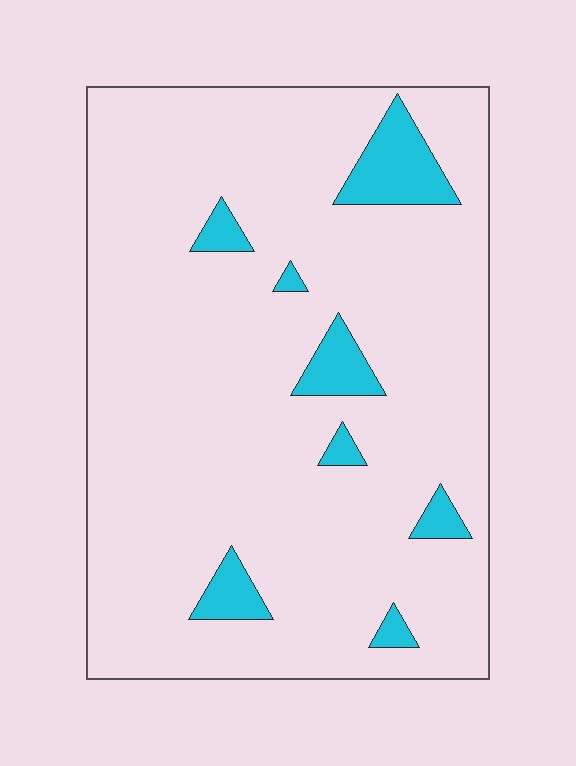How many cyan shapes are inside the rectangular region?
8.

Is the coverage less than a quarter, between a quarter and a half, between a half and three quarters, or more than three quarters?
Less than a quarter.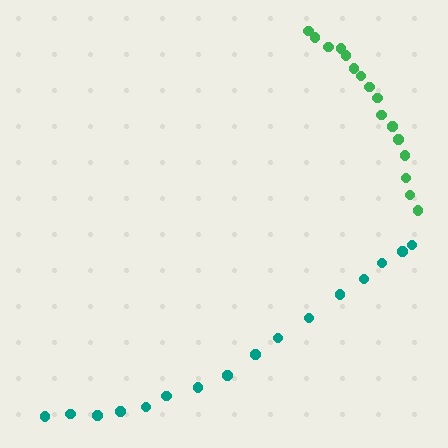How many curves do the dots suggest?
There are 2 distinct paths.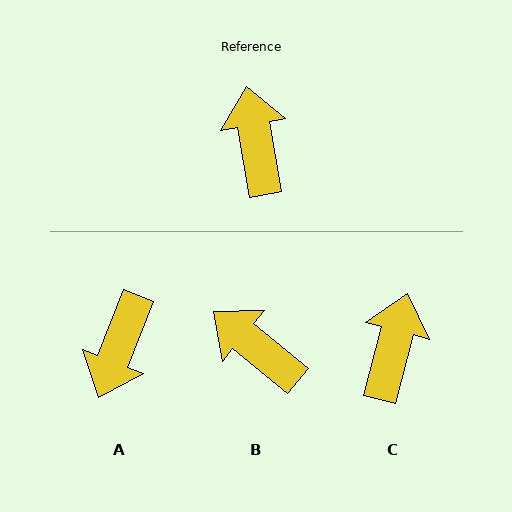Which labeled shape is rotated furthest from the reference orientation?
A, about 149 degrees away.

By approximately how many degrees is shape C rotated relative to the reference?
Approximately 25 degrees clockwise.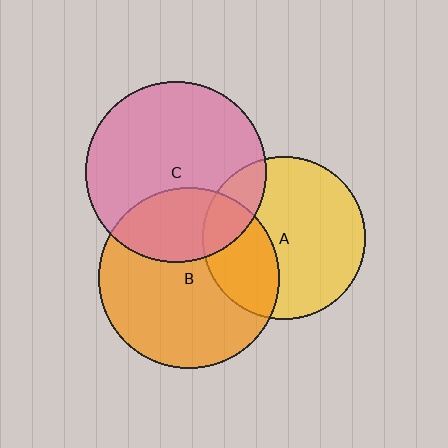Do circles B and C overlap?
Yes.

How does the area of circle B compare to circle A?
Approximately 1.2 times.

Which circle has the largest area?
Circle B (orange).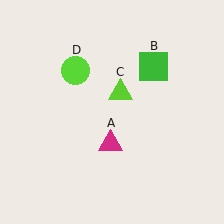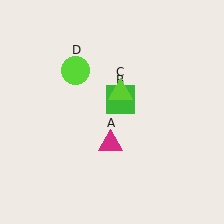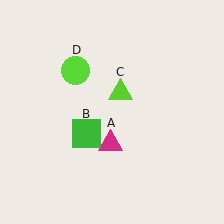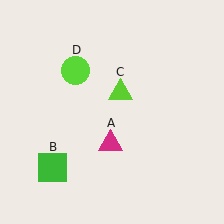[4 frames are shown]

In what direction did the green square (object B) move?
The green square (object B) moved down and to the left.